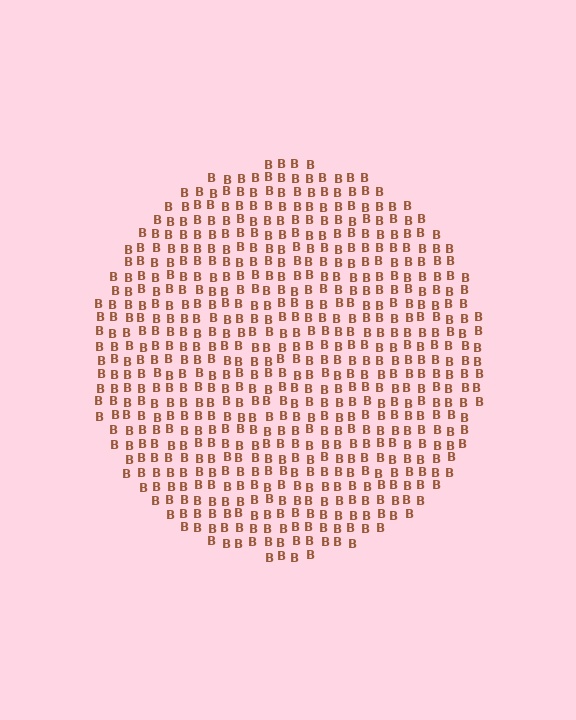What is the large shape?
The large shape is a circle.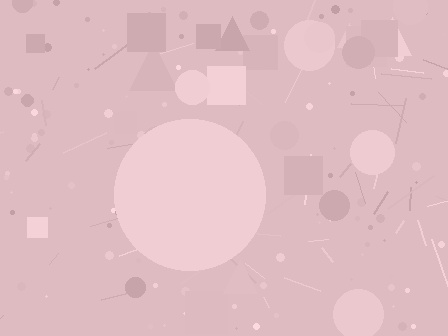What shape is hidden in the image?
A circle is hidden in the image.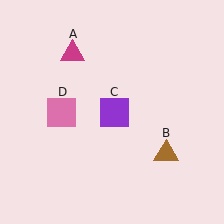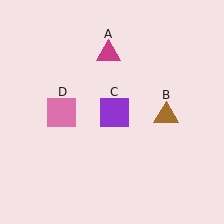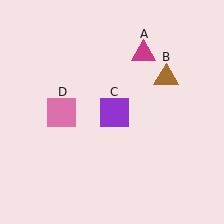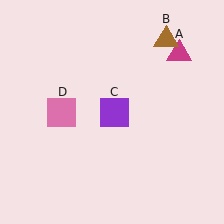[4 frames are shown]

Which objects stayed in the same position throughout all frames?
Purple square (object C) and pink square (object D) remained stationary.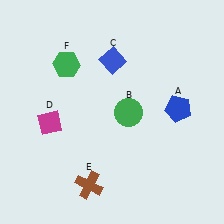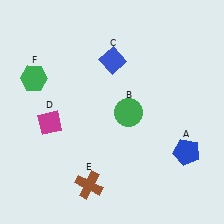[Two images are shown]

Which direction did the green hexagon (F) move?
The green hexagon (F) moved left.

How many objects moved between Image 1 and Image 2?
2 objects moved between the two images.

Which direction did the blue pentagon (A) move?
The blue pentagon (A) moved down.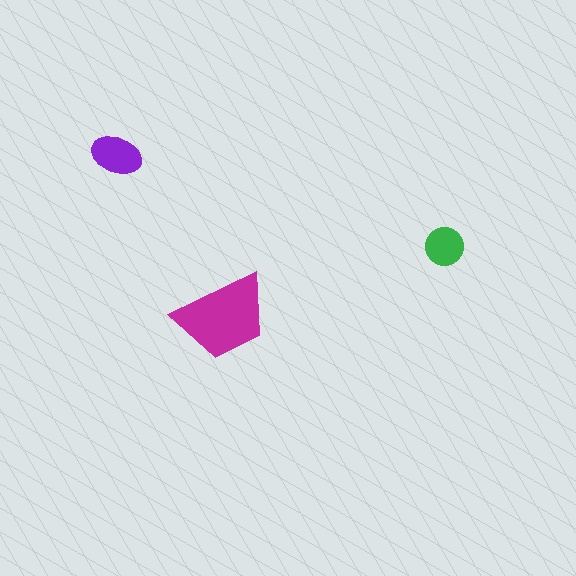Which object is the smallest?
The green circle.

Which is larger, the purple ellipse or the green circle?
The purple ellipse.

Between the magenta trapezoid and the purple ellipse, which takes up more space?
The magenta trapezoid.